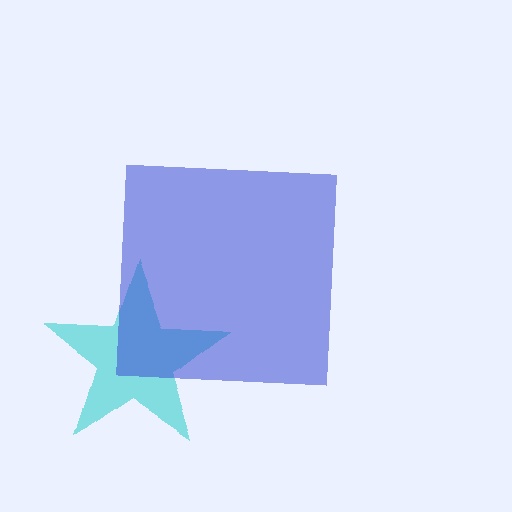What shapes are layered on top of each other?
The layered shapes are: a cyan star, a blue square.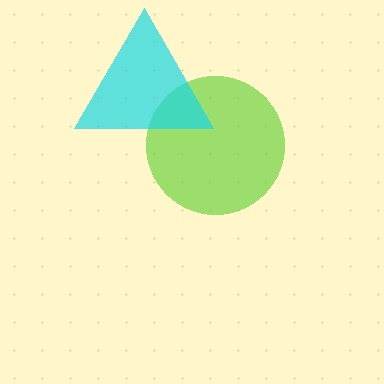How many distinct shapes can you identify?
There are 2 distinct shapes: a lime circle, a cyan triangle.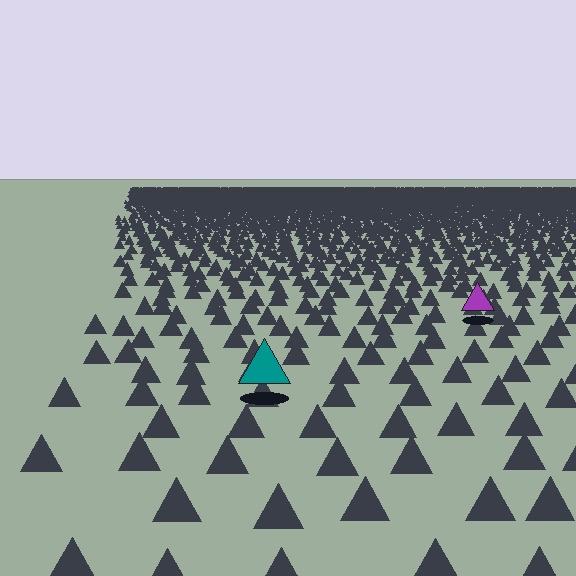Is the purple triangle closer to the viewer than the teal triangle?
No. The teal triangle is closer — you can tell from the texture gradient: the ground texture is coarser near it.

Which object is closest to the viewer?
The teal triangle is closest. The texture marks near it are larger and more spread out.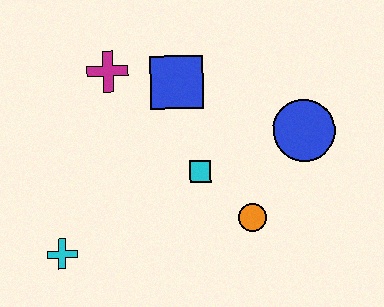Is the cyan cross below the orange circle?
Yes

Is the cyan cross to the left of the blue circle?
Yes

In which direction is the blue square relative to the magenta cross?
The blue square is to the right of the magenta cross.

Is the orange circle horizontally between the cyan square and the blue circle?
Yes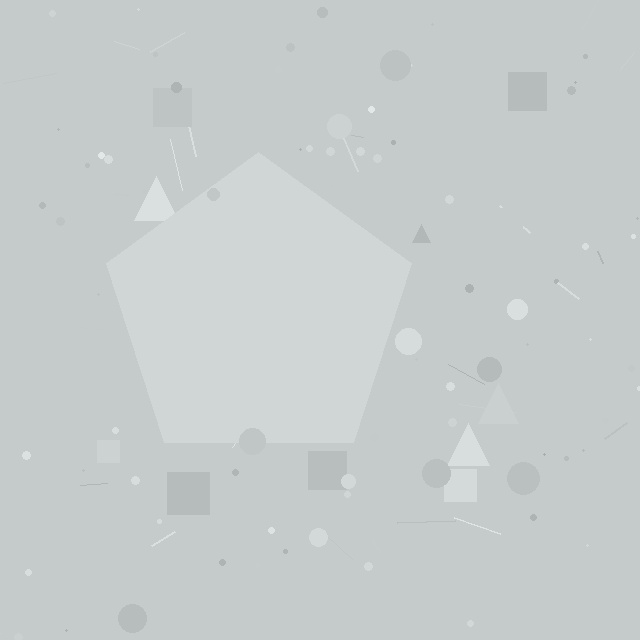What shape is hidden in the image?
A pentagon is hidden in the image.